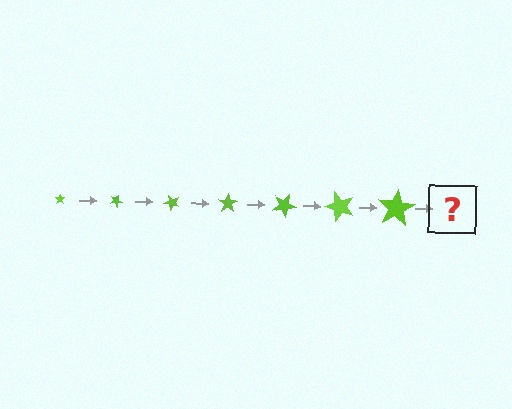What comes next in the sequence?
The next element should be a star, larger than the previous one and rotated 175 degrees from the start.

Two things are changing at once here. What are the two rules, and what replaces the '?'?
The two rules are that the star grows larger each step and it rotates 25 degrees each step. The '?' should be a star, larger than the previous one and rotated 175 degrees from the start.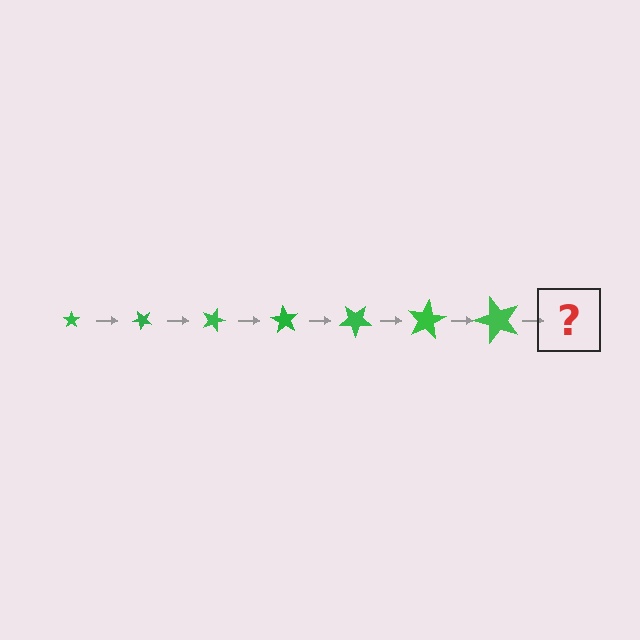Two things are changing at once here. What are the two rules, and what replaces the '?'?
The two rules are that the star grows larger each step and it rotates 45 degrees each step. The '?' should be a star, larger than the previous one and rotated 315 degrees from the start.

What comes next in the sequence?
The next element should be a star, larger than the previous one and rotated 315 degrees from the start.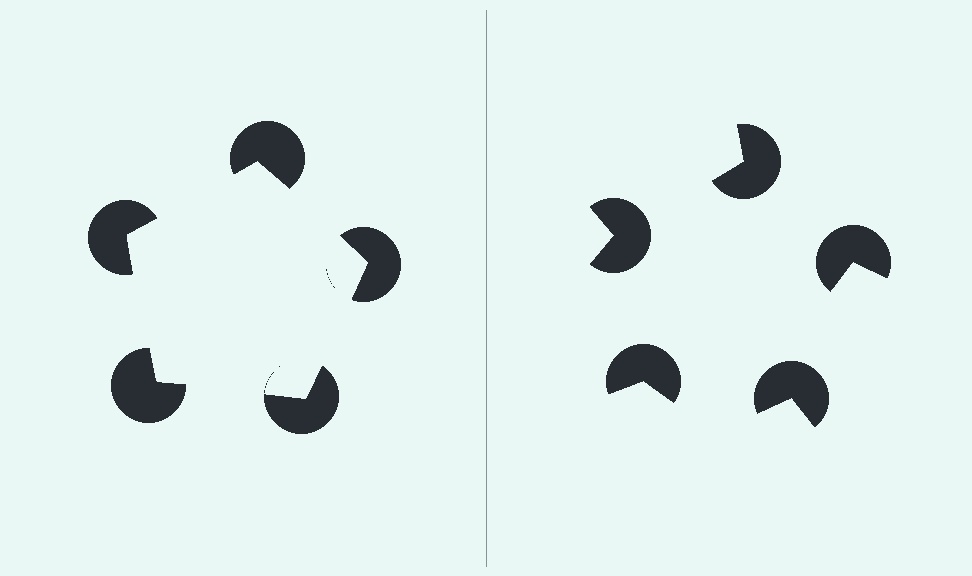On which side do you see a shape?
An illusory pentagon appears on the left side. On the right side the wedge cuts are rotated, so no coherent shape forms.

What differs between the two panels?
The pac-man discs are positioned identically on both sides; only the wedge orientations differ. On the left they align to a pentagon; on the right they are misaligned.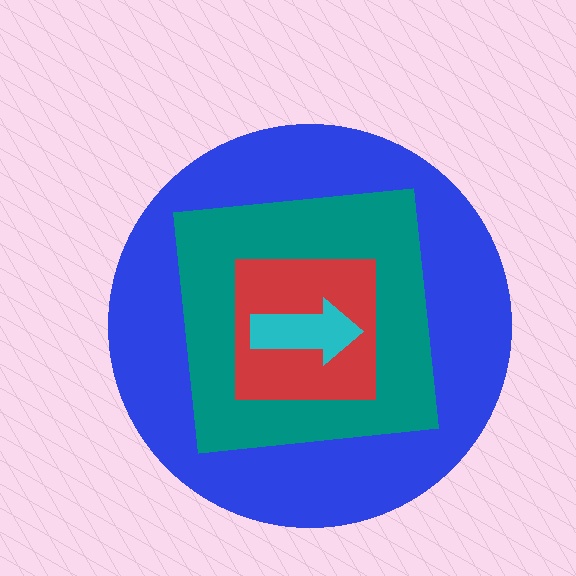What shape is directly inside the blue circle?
The teal square.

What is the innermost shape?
The cyan arrow.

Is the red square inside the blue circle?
Yes.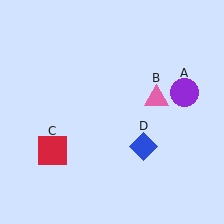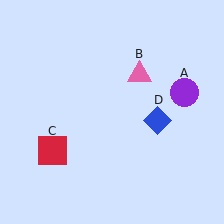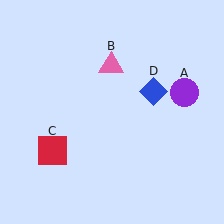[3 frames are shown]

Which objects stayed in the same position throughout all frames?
Purple circle (object A) and red square (object C) remained stationary.